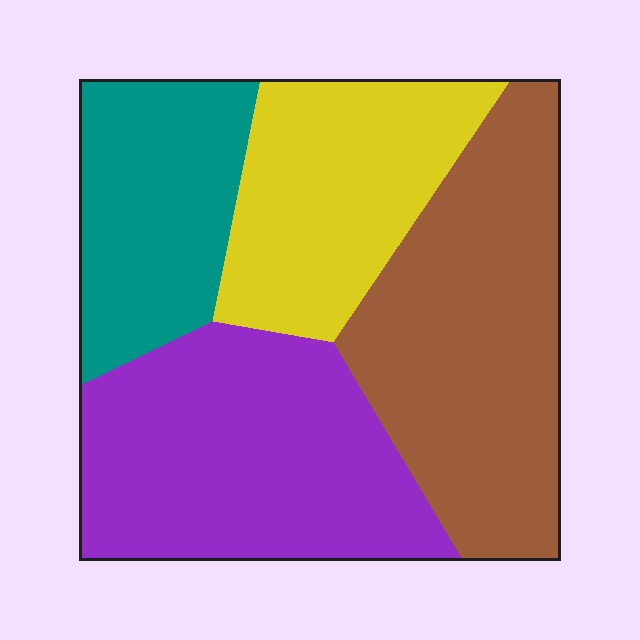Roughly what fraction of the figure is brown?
Brown takes up about one third (1/3) of the figure.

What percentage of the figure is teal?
Teal takes up about one sixth (1/6) of the figure.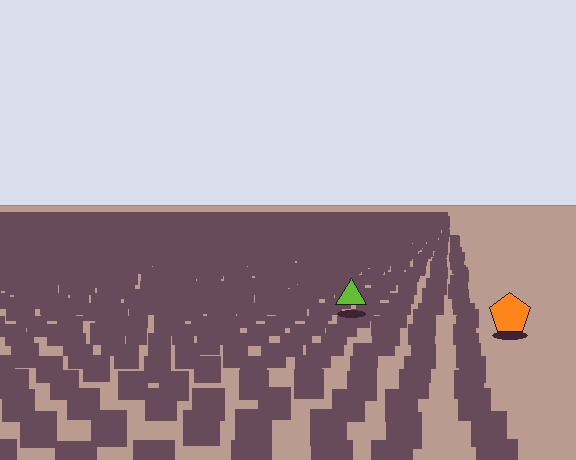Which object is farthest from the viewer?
The lime triangle is farthest from the viewer. It appears smaller and the ground texture around it is denser.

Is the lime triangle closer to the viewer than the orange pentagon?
No. The orange pentagon is closer — you can tell from the texture gradient: the ground texture is coarser near it.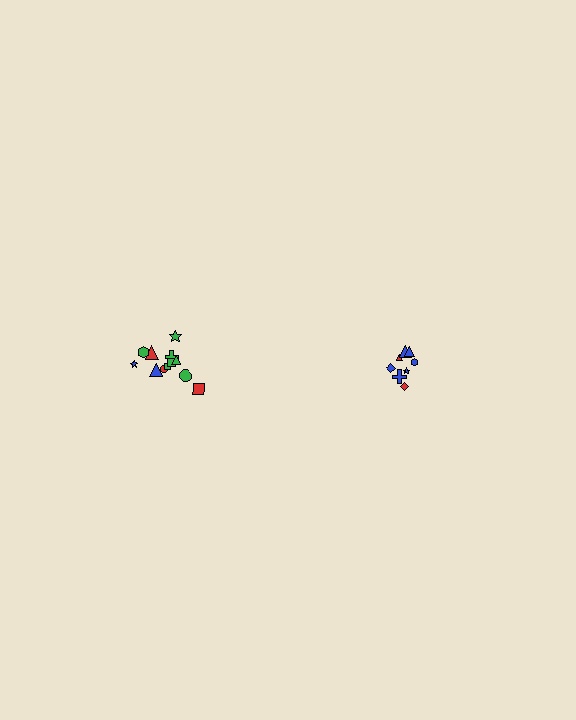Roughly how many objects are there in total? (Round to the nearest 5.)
Roughly 20 objects in total.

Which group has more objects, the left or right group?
The left group.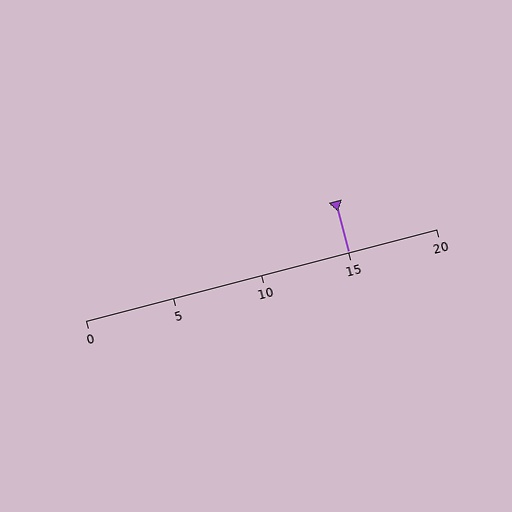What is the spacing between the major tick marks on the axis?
The major ticks are spaced 5 apart.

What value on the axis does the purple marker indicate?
The marker indicates approximately 15.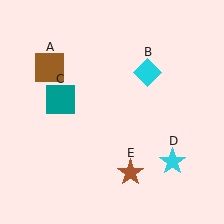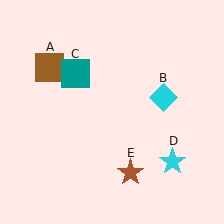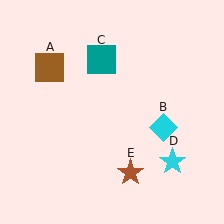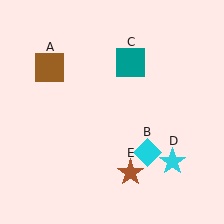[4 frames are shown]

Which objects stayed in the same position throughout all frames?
Brown square (object A) and cyan star (object D) and brown star (object E) remained stationary.